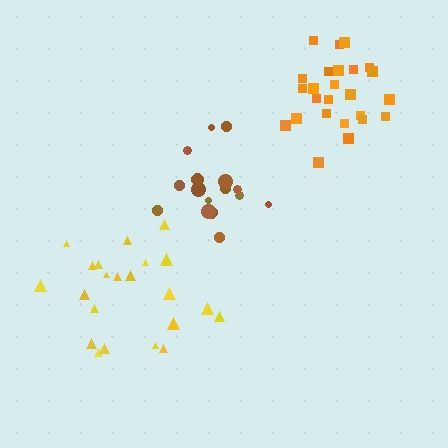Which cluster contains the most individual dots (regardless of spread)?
Orange (25).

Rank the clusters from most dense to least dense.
orange, yellow, brown.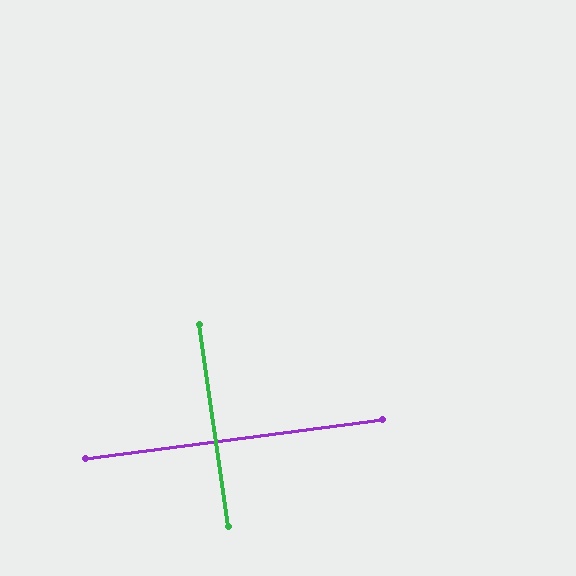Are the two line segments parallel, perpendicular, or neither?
Perpendicular — they meet at approximately 89°.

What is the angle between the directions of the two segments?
Approximately 89 degrees.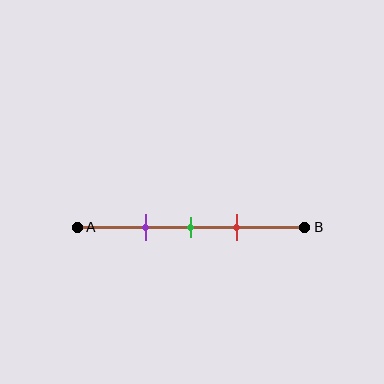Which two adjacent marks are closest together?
The green and red marks are the closest adjacent pair.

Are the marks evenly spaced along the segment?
Yes, the marks are approximately evenly spaced.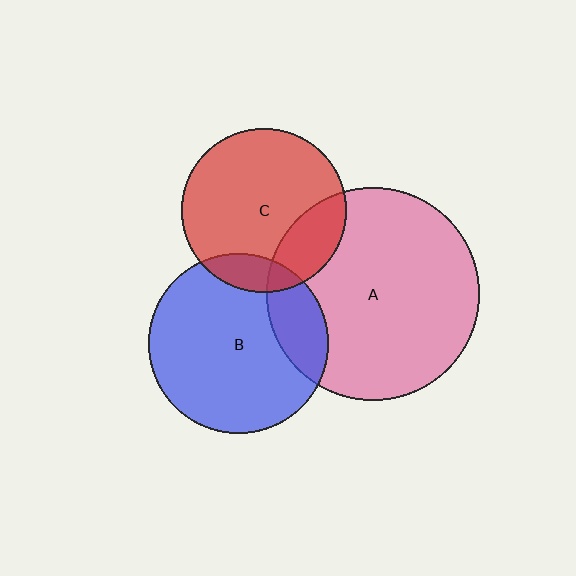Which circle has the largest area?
Circle A (pink).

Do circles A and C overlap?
Yes.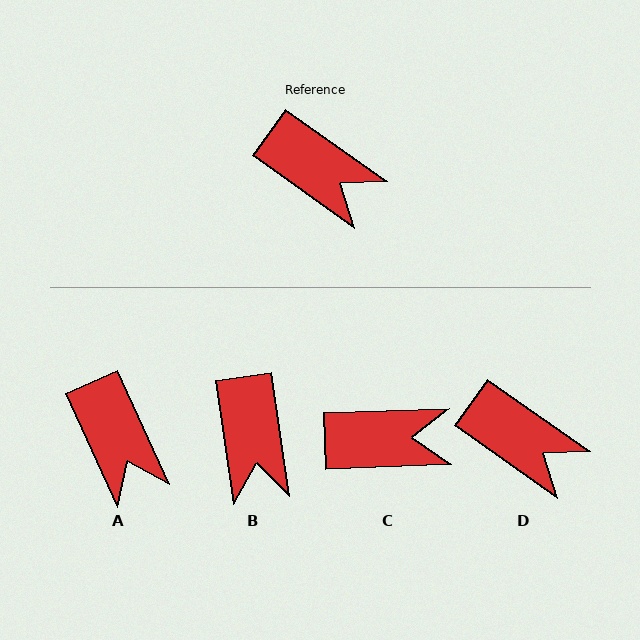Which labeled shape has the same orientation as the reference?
D.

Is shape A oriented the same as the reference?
No, it is off by about 30 degrees.